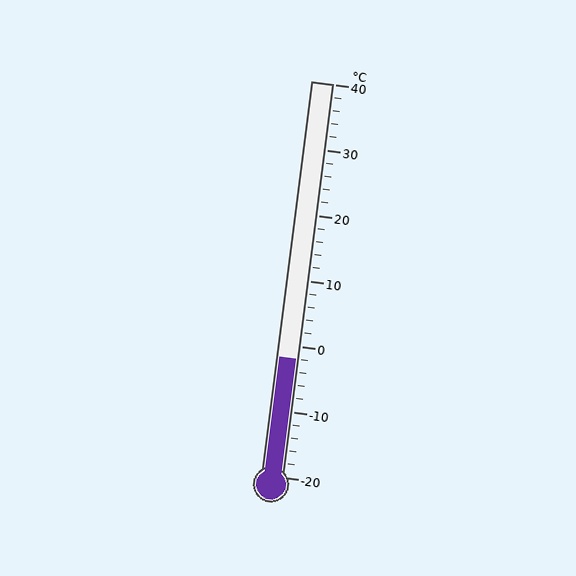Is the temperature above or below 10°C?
The temperature is below 10°C.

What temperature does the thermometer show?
The thermometer shows approximately -2°C.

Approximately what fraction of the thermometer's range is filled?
The thermometer is filled to approximately 30% of its range.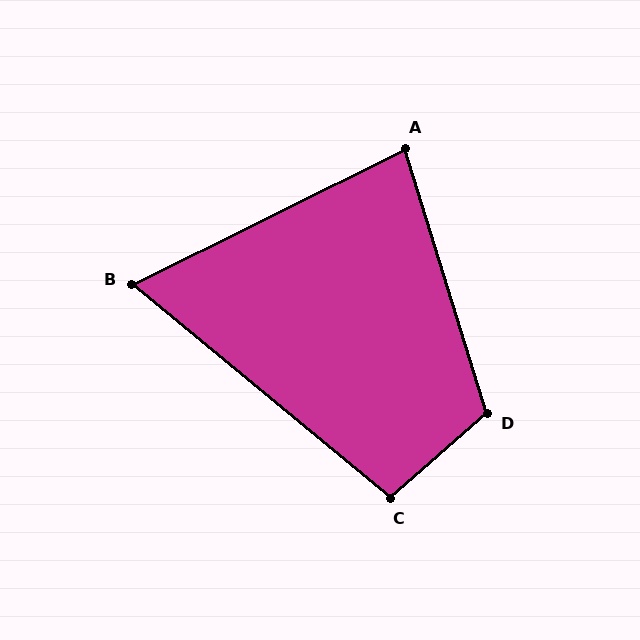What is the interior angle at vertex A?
Approximately 81 degrees (acute).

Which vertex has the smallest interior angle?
B, at approximately 66 degrees.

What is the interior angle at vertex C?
Approximately 99 degrees (obtuse).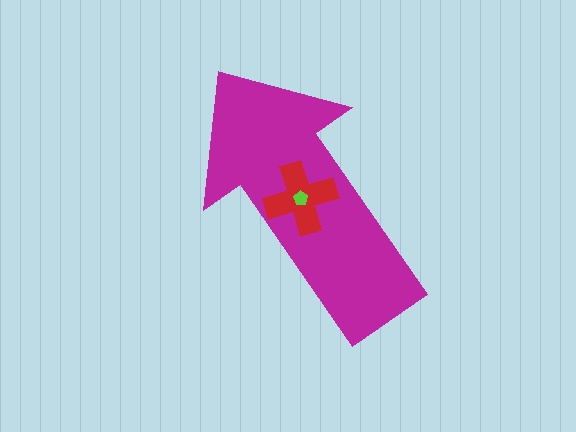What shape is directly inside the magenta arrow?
The red cross.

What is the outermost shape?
The magenta arrow.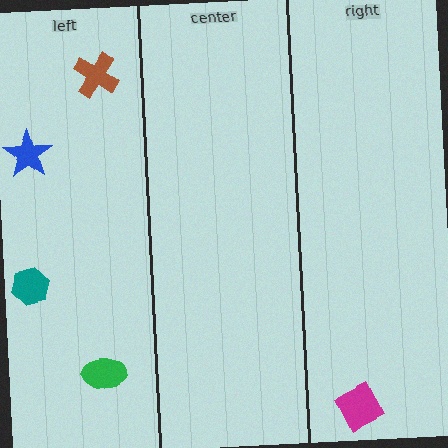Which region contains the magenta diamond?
The right region.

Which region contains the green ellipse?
The left region.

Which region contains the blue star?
The left region.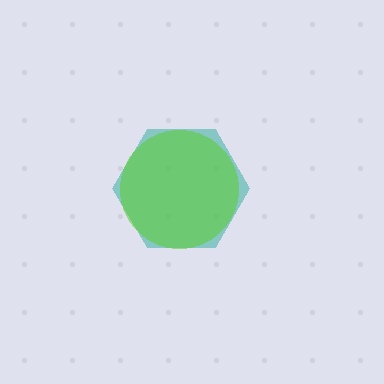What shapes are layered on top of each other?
The layered shapes are: a teal hexagon, a lime circle.